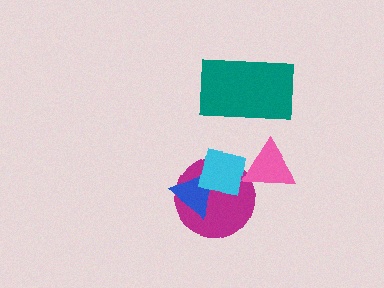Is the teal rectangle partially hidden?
No, no other shape covers it.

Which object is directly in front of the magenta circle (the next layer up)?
The blue triangle is directly in front of the magenta circle.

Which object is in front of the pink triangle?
The cyan square is in front of the pink triangle.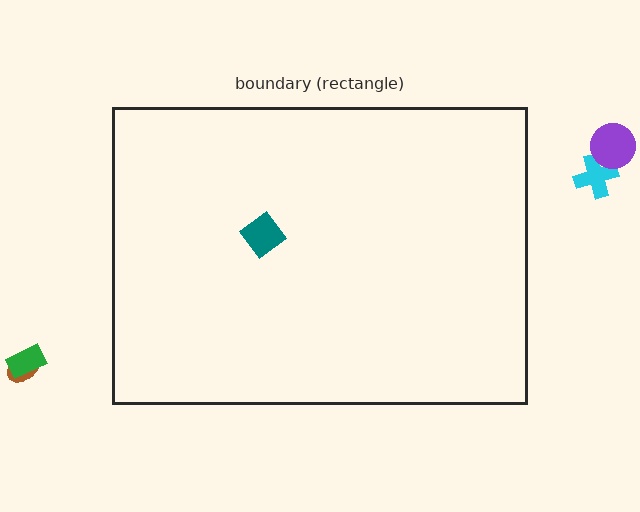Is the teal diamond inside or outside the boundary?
Inside.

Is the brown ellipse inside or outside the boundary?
Outside.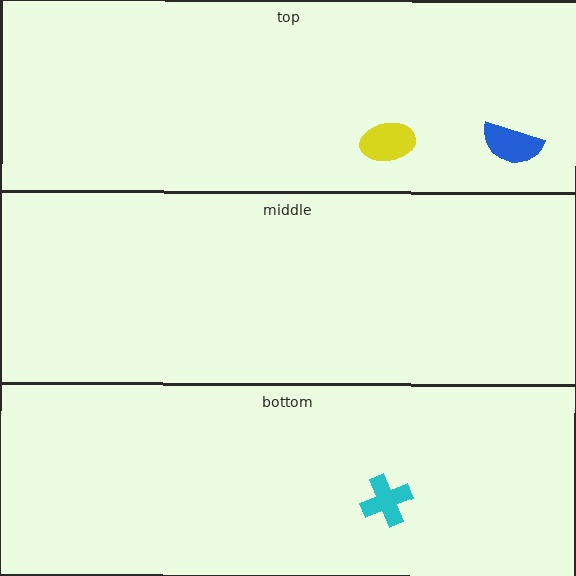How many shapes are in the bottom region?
1.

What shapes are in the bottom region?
The cyan cross.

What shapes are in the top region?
The yellow ellipse, the blue semicircle.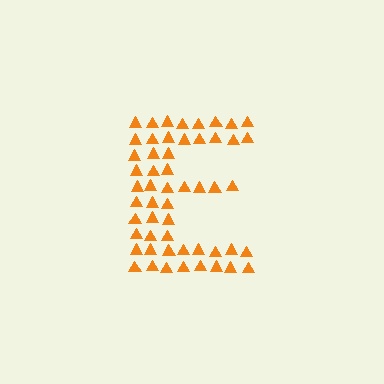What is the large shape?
The large shape is the letter E.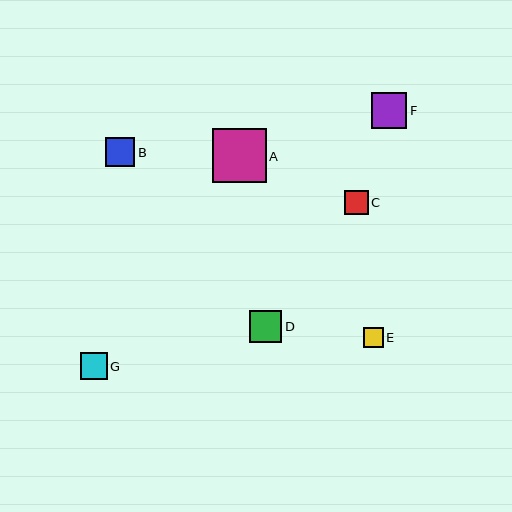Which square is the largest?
Square A is the largest with a size of approximately 54 pixels.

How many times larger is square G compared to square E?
Square G is approximately 1.3 times the size of square E.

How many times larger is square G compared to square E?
Square G is approximately 1.3 times the size of square E.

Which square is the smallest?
Square E is the smallest with a size of approximately 20 pixels.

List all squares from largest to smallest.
From largest to smallest: A, F, D, B, G, C, E.